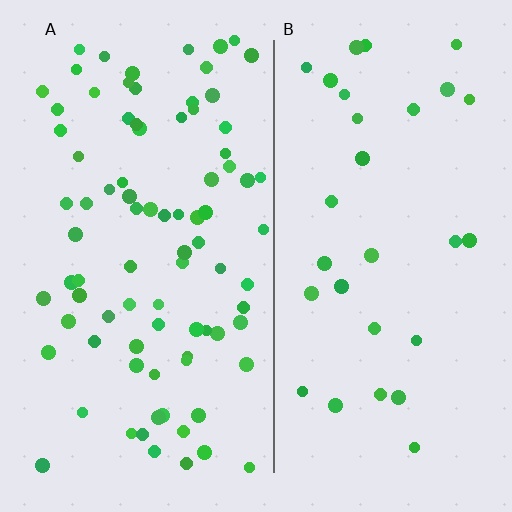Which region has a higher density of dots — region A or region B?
A (the left).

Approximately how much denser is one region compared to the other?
Approximately 2.8× — region A over region B.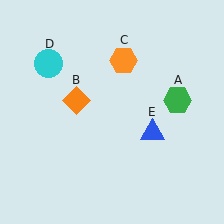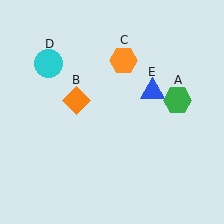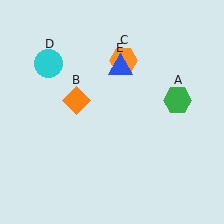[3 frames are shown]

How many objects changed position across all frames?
1 object changed position: blue triangle (object E).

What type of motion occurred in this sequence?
The blue triangle (object E) rotated counterclockwise around the center of the scene.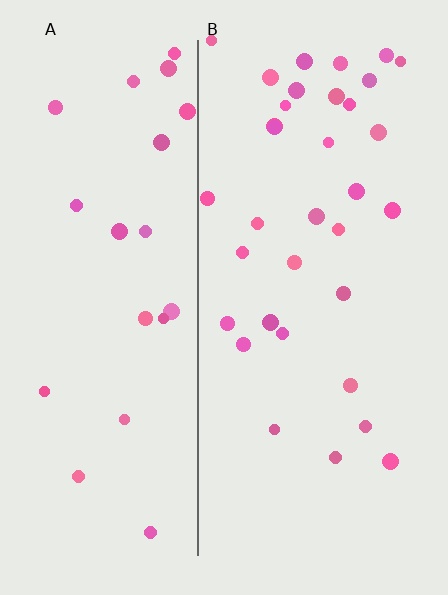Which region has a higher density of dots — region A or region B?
B (the right).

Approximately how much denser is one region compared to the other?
Approximately 1.5× — region B over region A.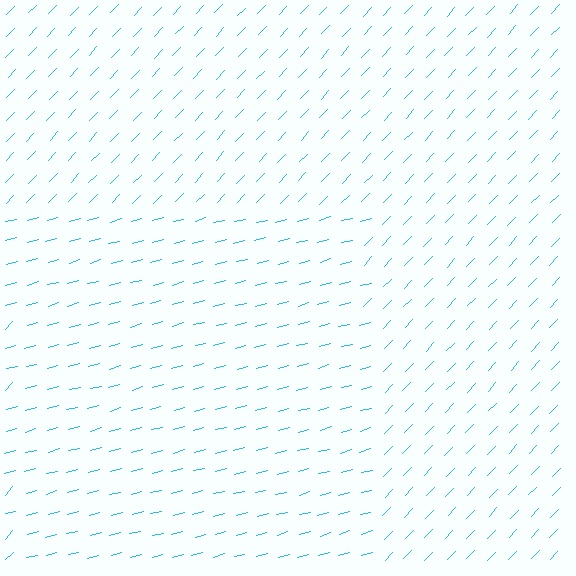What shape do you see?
I see a rectangle.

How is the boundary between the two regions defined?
The boundary is defined purely by a change in line orientation (approximately 31 degrees difference). All lines are the same color and thickness.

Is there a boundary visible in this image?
Yes, there is a texture boundary formed by a change in line orientation.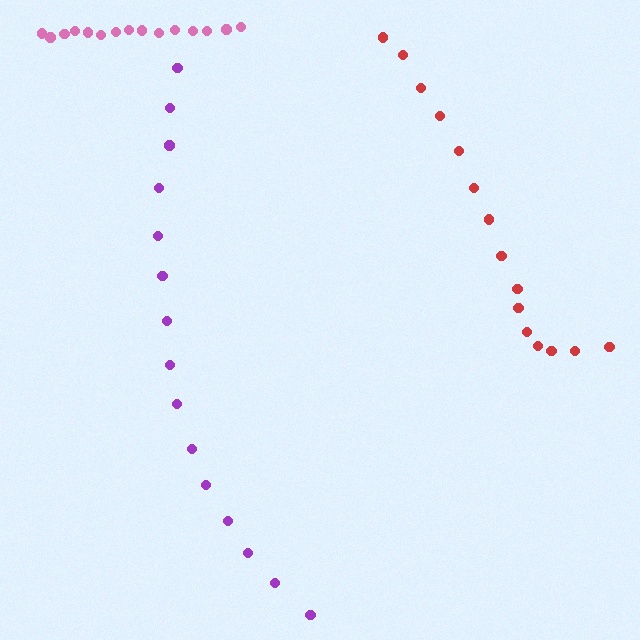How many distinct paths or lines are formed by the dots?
There are 3 distinct paths.